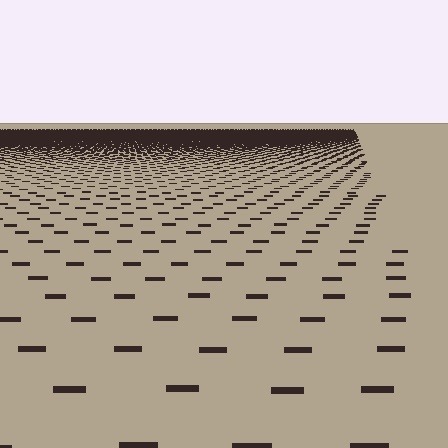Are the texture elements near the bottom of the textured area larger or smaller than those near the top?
Larger. Near the bottom, elements are closer to the viewer and appear at a bigger on-screen size.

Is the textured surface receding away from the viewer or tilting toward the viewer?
The surface is receding away from the viewer. Texture elements get smaller and denser toward the top.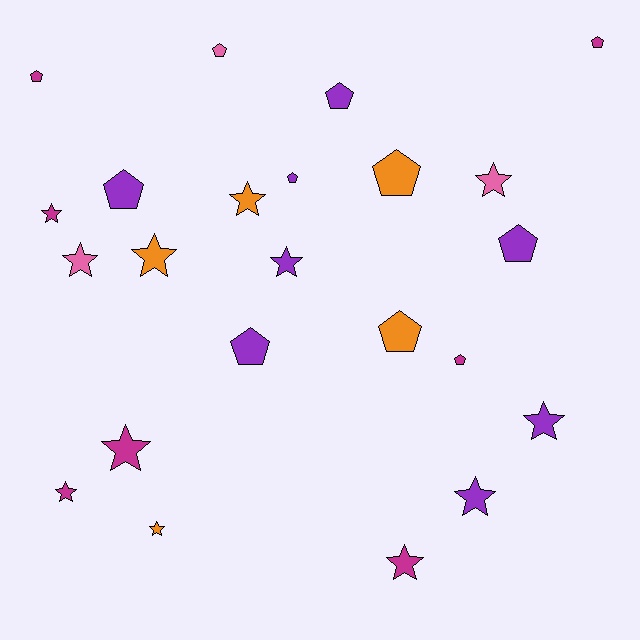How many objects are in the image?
There are 23 objects.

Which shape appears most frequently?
Star, with 12 objects.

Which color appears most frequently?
Purple, with 8 objects.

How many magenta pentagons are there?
There are 3 magenta pentagons.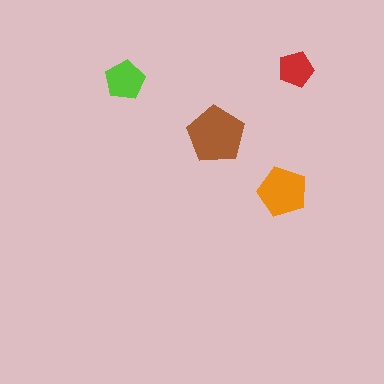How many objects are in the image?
There are 4 objects in the image.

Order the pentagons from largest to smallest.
the brown one, the orange one, the lime one, the red one.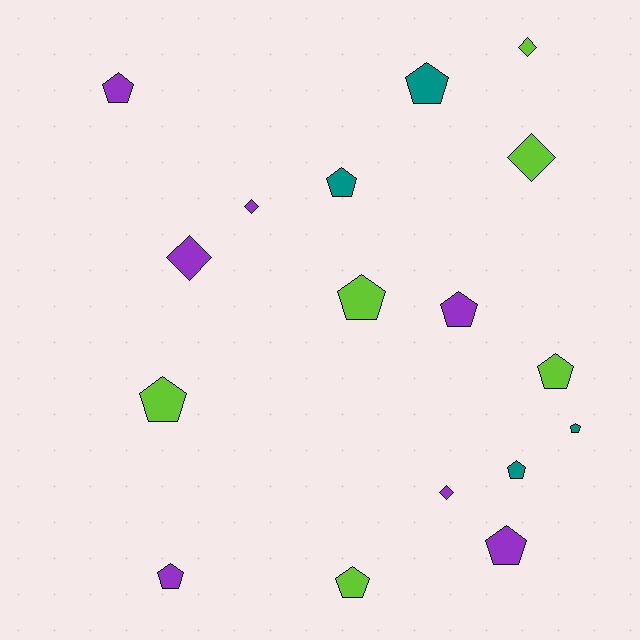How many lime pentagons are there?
There are 4 lime pentagons.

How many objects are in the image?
There are 17 objects.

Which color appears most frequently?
Purple, with 7 objects.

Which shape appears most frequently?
Pentagon, with 12 objects.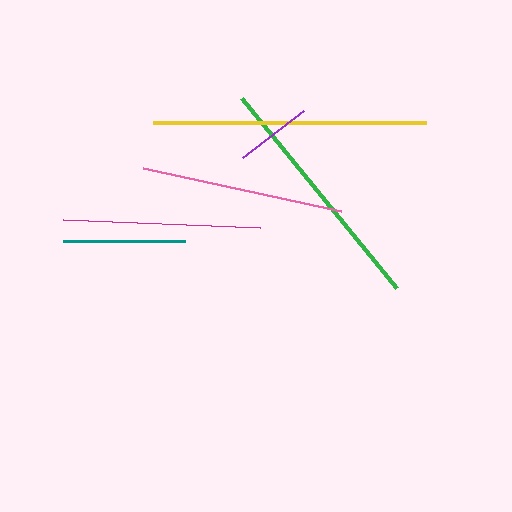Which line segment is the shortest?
The purple line is the shortest at approximately 77 pixels.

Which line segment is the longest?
The yellow line is the longest at approximately 273 pixels.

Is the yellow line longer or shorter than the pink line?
The yellow line is longer than the pink line.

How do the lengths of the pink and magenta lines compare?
The pink and magenta lines are approximately the same length.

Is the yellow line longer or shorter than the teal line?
The yellow line is longer than the teal line.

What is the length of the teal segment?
The teal segment is approximately 122 pixels long.